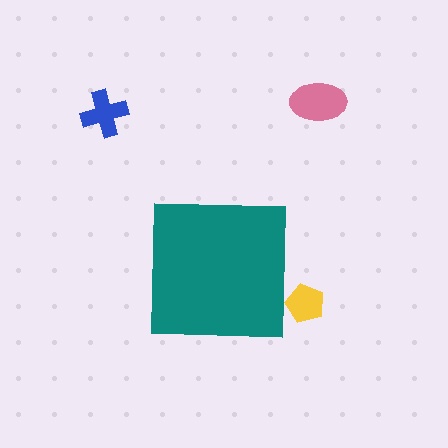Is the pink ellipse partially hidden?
No, the pink ellipse is fully visible.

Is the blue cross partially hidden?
No, the blue cross is fully visible.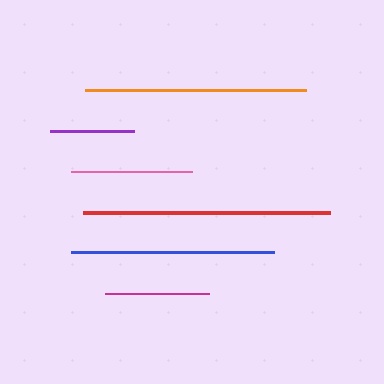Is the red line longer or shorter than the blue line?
The red line is longer than the blue line.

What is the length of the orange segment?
The orange segment is approximately 221 pixels long.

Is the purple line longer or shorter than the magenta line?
The magenta line is longer than the purple line.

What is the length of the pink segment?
The pink segment is approximately 121 pixels long.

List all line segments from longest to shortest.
From longest to shortest: red, orange, blue, pink, magenta, purple.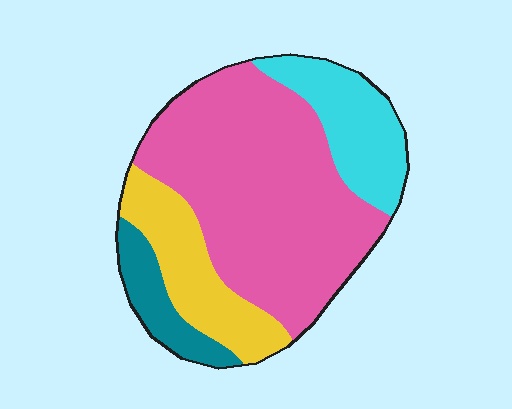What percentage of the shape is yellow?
Yellow covers 18% of the shape.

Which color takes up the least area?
Teal, at roughly 10%.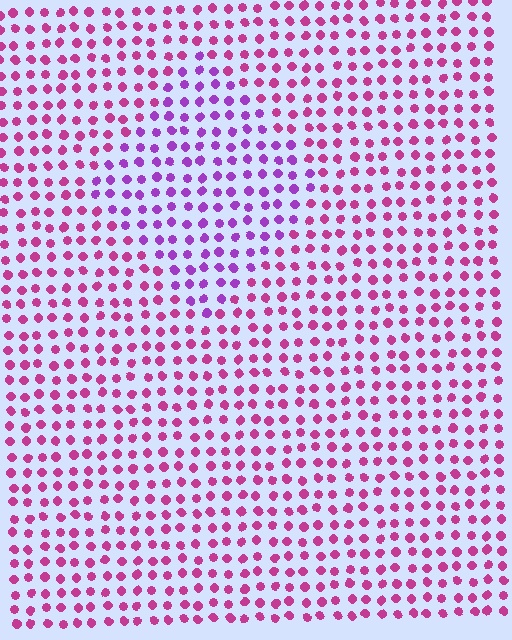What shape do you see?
I see a diamond.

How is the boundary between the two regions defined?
The boundary is defined purely by a slight shift in hue (about 37 degrees). Spacing, size, and orientation are identical on both sides.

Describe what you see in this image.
The image is filled with small magenta elements in a uniform arrangement. A diamond-shaped region is visible where the elements are tinted to a slightly different hue, forming a subtle color boundary.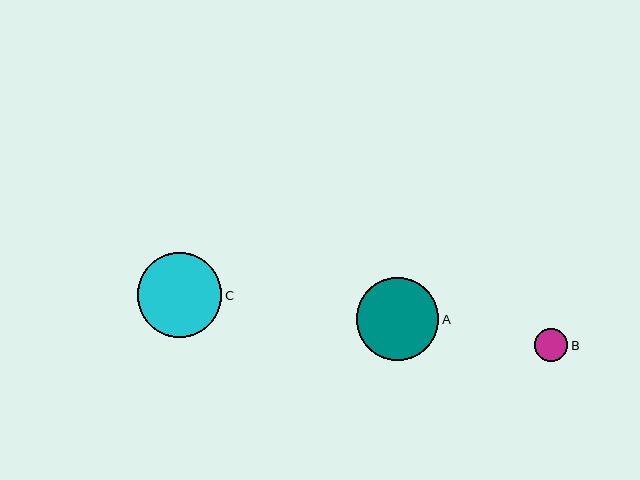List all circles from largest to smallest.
From largest to smallest: C, A, B.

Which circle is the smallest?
Circle B is the smallest with a size of approximately 33 pixels.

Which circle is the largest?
Circle C is the largest with a size of approximately 85 pixels.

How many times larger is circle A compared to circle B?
Circle A is approximately 2.5 times the size of circle B.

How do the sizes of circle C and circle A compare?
Circle C and circle A are approximately the same size.